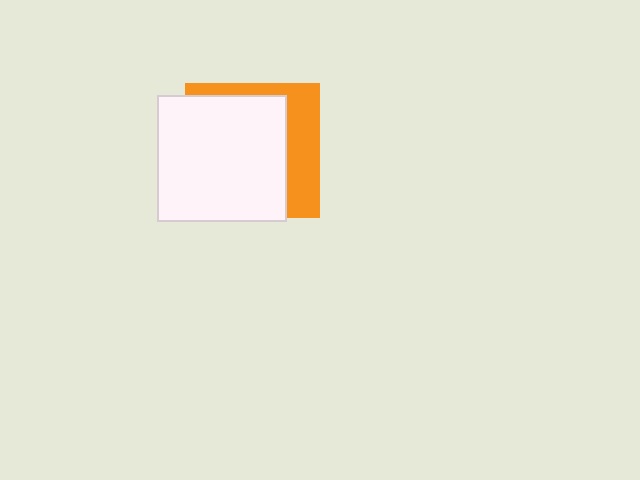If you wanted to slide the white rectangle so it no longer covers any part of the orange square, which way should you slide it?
Slide it left — that is the most direct way to separate the two shapes.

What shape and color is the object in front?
The object in front is a white rectangle.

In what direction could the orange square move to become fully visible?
The orange square could move right. That would shift it out from behind the white rectangle entirely.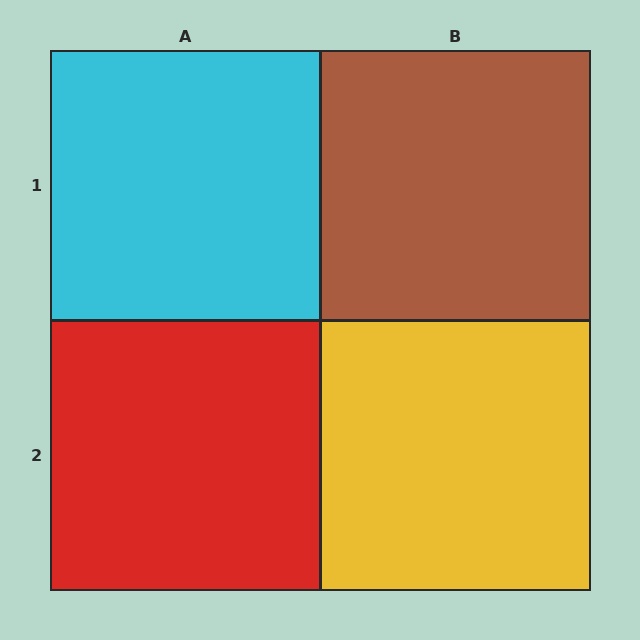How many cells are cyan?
1 cell is cyan.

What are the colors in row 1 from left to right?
Cyan, brown.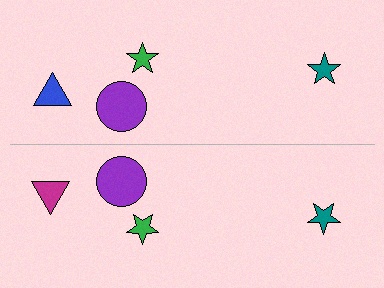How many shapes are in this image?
There are 8 shapes in this image.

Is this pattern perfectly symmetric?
No, the pattern is not perfectly symmetric. The magenta triangle on the bottom side breaks the symmetry — its mirror counterpart is blue.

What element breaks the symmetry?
The magenta triangle on the bottom side breaks the symmetry — its mirror counterpart is blue.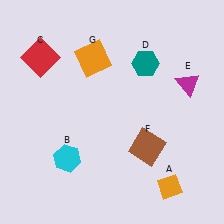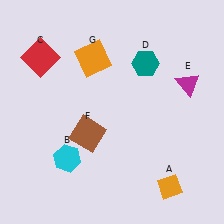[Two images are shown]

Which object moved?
The brown square (F) moved left.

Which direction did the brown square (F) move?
The brown square (F) moved left.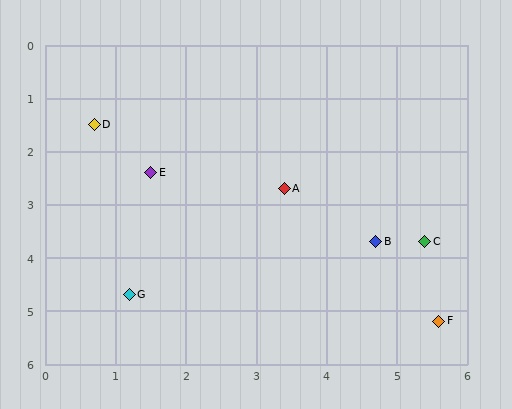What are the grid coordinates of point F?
Point F is at approximately (5.6, 5.2).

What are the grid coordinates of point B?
Point B is at approximately (4.7, 3.7).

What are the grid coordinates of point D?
Point D is at approximately (0.7, 1.5).